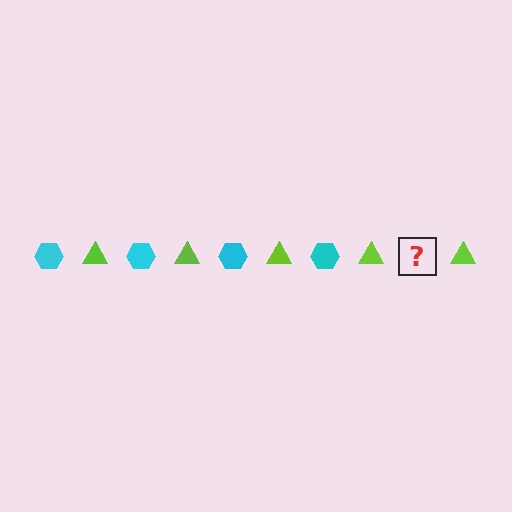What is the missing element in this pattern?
The missing element is a cyan hexagon.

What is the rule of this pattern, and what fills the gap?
The rule is that the pattern alternates between cyan hexagon and lime triangle. The gap should be filled with a cyan hexagon.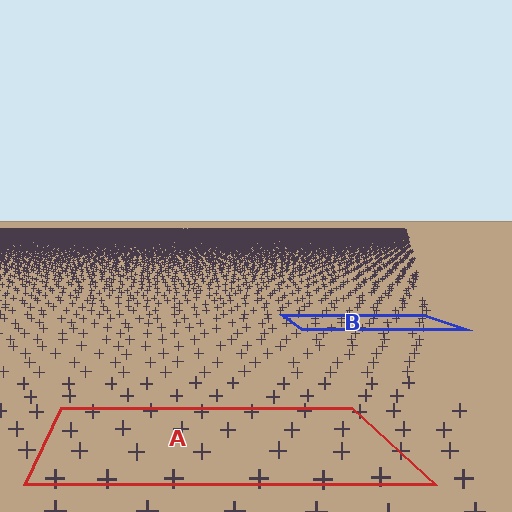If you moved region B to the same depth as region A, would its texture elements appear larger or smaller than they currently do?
They would appear larger. At a closer depth, the same texture elements are projected at a bigger on-screen size.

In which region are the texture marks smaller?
The texture marks are smaller in region B, because it is farther away.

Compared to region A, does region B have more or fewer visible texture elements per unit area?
Region B has more texture elements per unit area — they are packed more densely because it is farther away.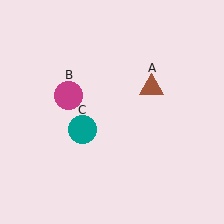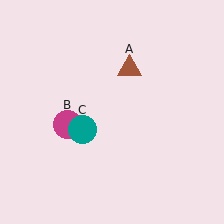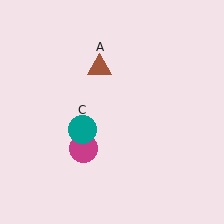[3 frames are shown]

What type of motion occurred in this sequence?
The brown triangle (object A), magenta circle (object B) rotated counterclockwise around the center of the scene.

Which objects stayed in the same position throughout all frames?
Teal circle (object C) remained stationary.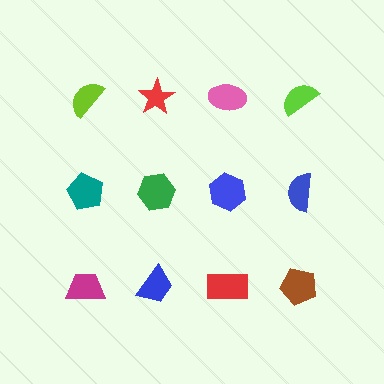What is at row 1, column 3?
A pink ellipse.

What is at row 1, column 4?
A lime semicircle.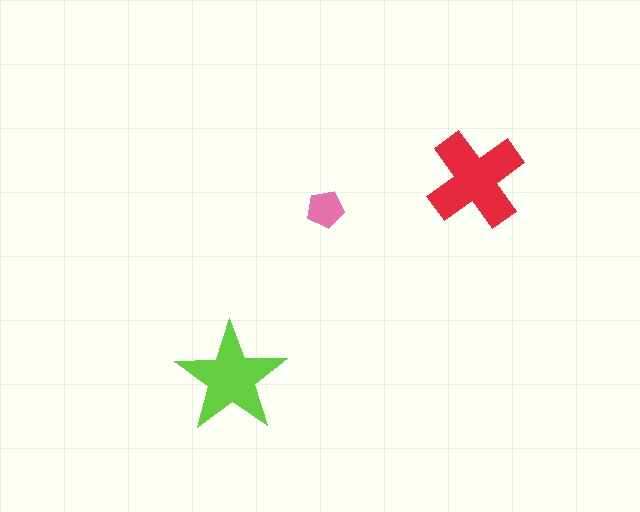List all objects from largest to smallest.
The red cross, the lime star, the pink pentagon.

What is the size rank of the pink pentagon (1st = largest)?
3rd.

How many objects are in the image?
There are 3 objects in the image.